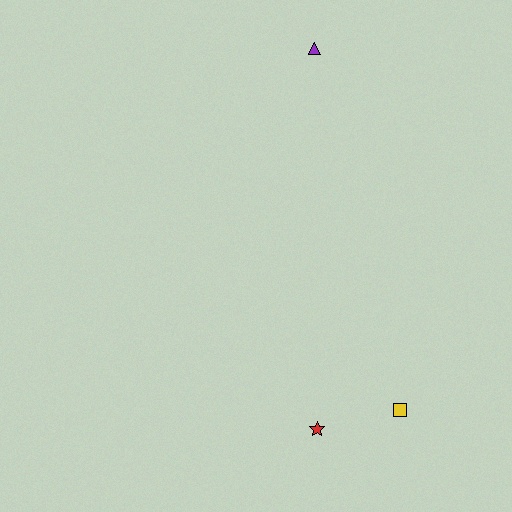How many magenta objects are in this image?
There are no magenta objects.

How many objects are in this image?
There are 3 objects.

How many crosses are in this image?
There are no crosses.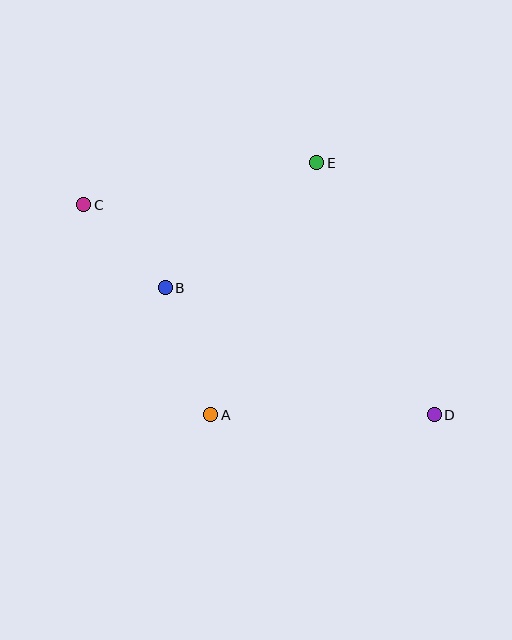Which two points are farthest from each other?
Points C and D are farthest from each other.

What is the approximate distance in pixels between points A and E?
The distance between A and E is approximately 273 pixels.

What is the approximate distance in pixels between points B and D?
The distance between B and D is approximately 297 pixels.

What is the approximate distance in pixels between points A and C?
The distance between A and C is approximately 246 pixels.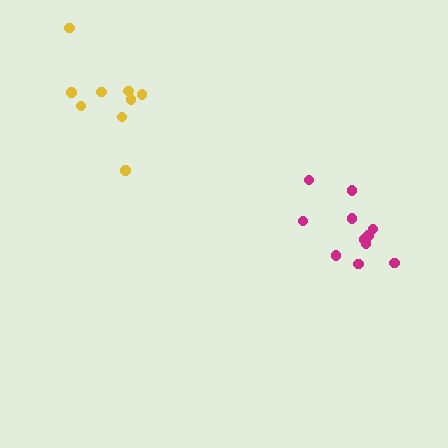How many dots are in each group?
Group 1: 9 dots, Group 2: 11 dots (20 total).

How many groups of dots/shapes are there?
There are 2 groups.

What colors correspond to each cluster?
The clusters are colored: yellow, magenta.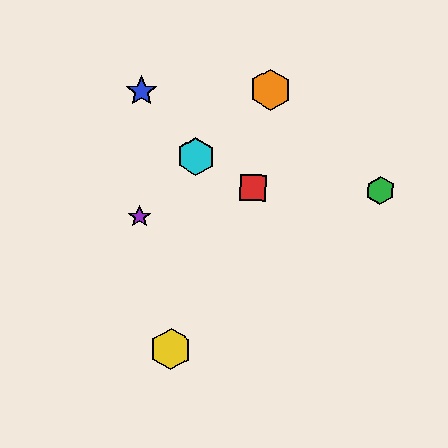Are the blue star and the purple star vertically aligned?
Yes, both are at x≈141.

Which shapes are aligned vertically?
The blue star, the purple star are aligned vertically.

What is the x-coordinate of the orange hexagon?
The orange hexagon is at x≈270.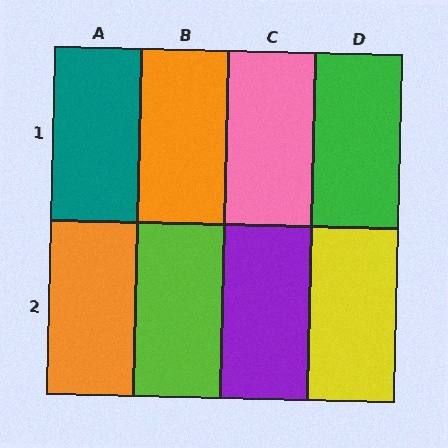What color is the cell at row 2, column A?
Orange.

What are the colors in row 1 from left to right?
Teal, orange, pink, green.